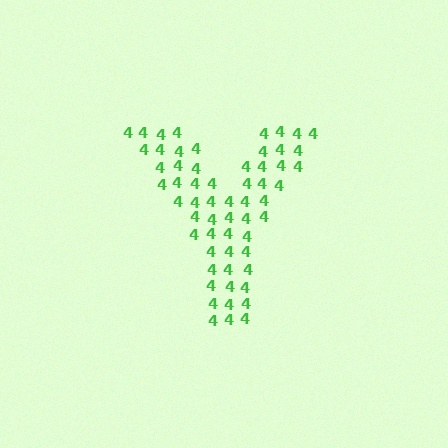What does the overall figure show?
The overall figure shows the letter Y.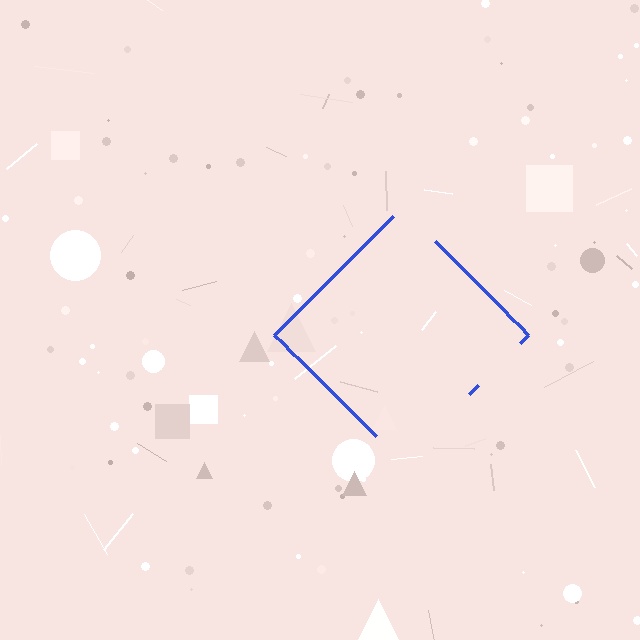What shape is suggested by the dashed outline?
The dashed outline suggests a diamond.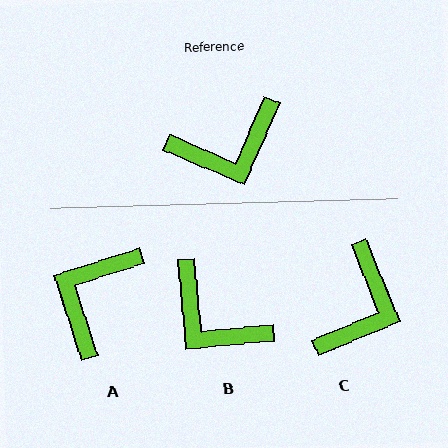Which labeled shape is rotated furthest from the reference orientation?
A, about 139 degrees away.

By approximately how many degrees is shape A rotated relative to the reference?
Approximately 139 degrees clockwise.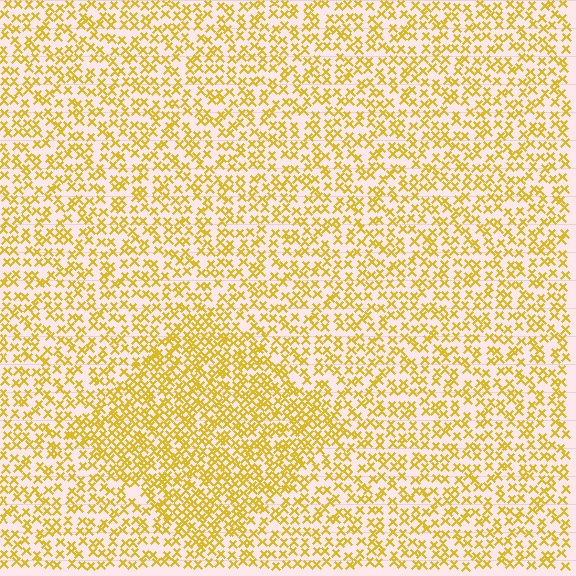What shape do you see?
I see a diamond.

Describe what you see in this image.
The image contains small yellow elements arranged at two different densities. A diamond-shaped region is visible where the elements are more densely packed than the surrounding area.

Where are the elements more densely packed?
The elements are more densely packed inside the diamond boundary.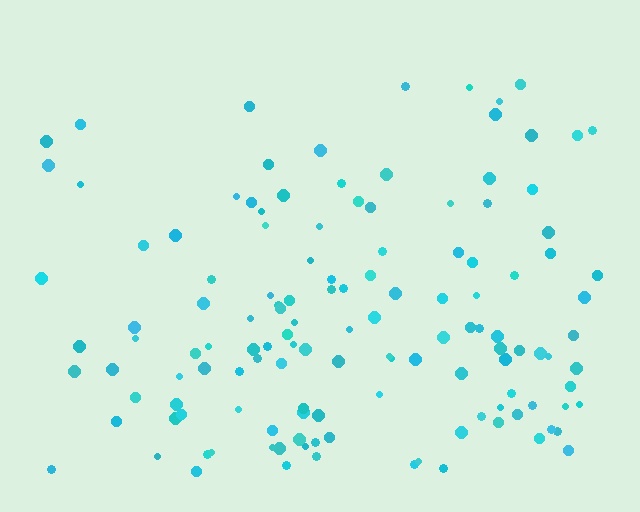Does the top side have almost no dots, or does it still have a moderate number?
Still a moderate number, just noticeably fewer than the bottom.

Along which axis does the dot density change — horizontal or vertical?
Vertical.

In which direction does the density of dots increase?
From top to bottom, with the bottom side densest.